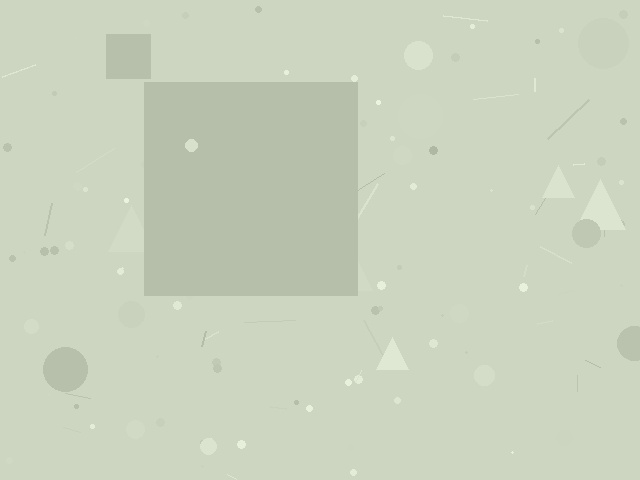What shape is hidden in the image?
A square is hidden in the image.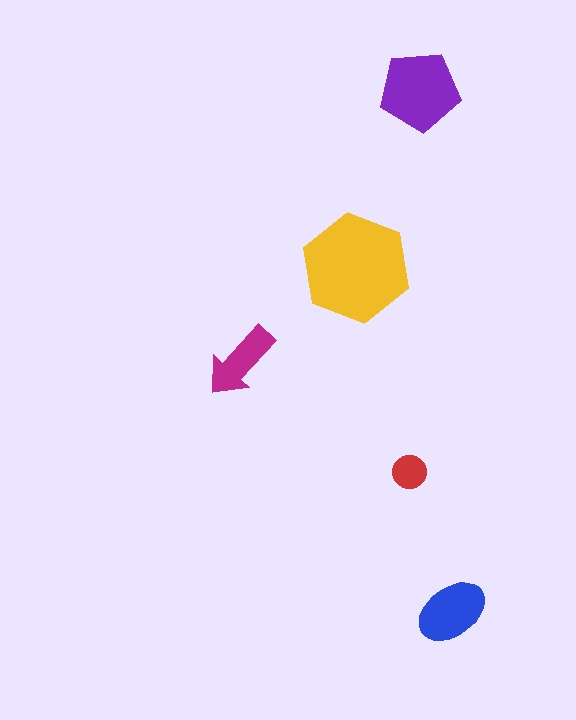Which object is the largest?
The yellow hexagon.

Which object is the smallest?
The red circle.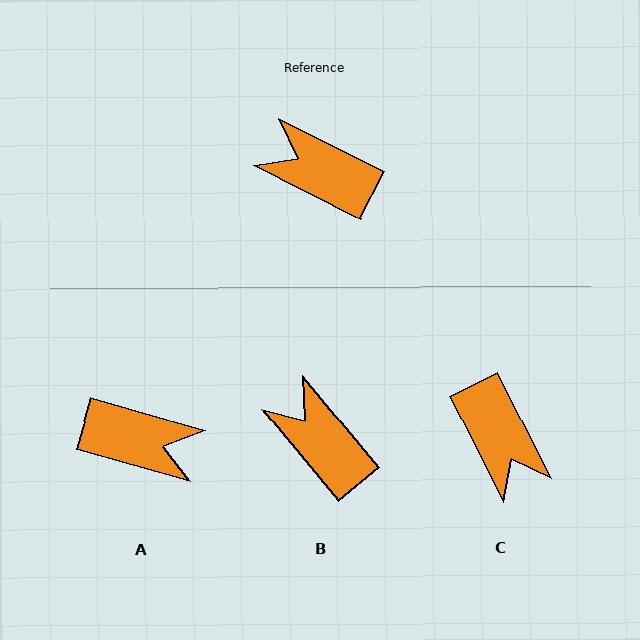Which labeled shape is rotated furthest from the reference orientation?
A, about 169 degrees away.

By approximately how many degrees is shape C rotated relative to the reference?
Approximately 144 degrees counter-clockwise.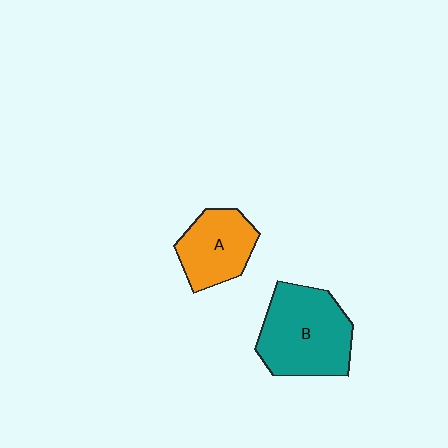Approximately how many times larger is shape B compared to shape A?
Approximately 1.5 times.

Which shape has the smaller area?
Shape A (orange).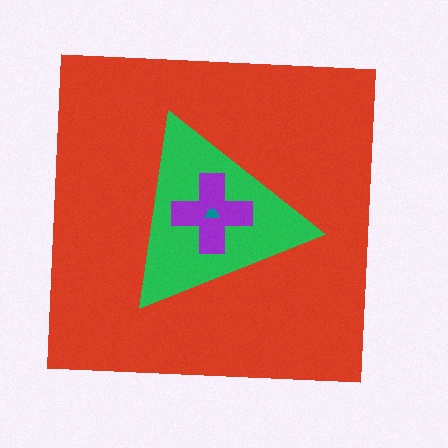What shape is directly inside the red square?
The green triangle.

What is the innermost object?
The teal trapezoid.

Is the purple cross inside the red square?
Yes.